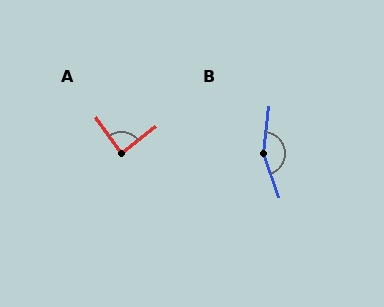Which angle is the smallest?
A, at approximately 87 degrees.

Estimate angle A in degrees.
Approximately 87 degrees.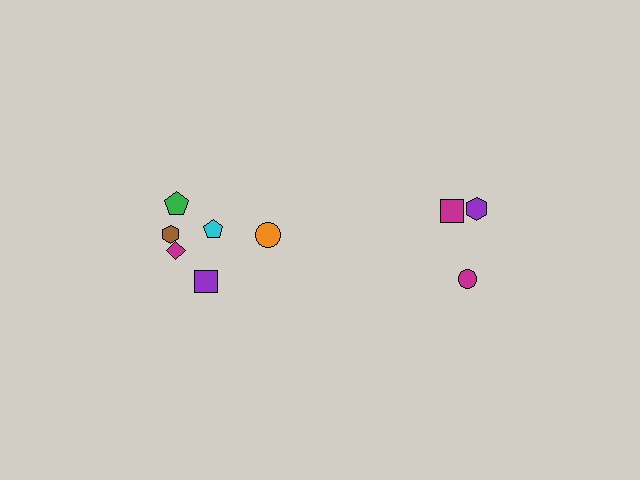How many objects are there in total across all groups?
There are 9 objects.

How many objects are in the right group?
There are 3 objects.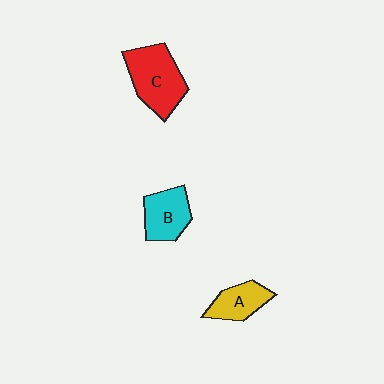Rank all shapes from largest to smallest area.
From largest to smallest: C (red), B (cyan), A (yellow).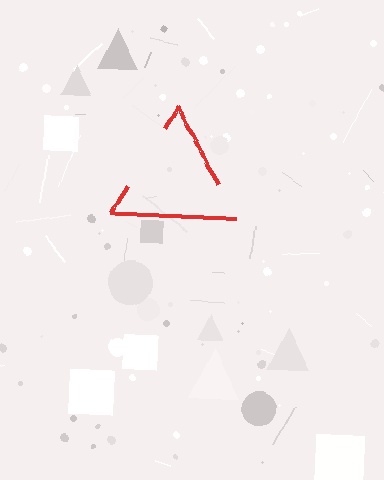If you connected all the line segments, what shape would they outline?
They would outline a triangle.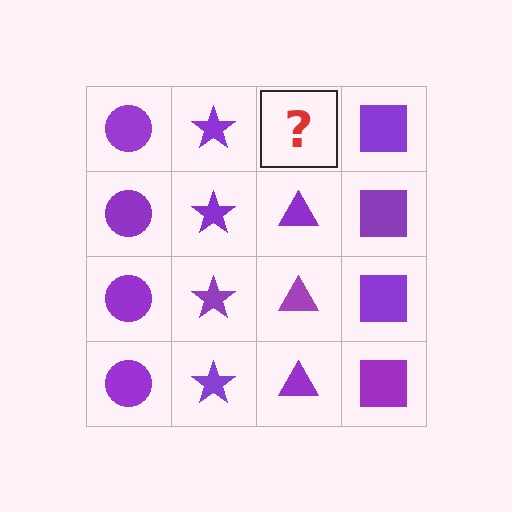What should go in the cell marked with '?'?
The missing cell should contain a purple triangle.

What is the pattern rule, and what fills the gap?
The rule is that each column has a consistent shape. The gap should be filled with a purple triangle.